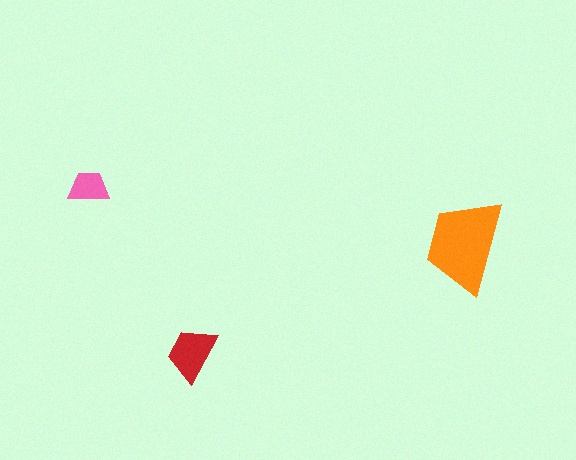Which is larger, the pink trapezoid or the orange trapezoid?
The orange one.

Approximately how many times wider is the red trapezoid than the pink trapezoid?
About 1.5 times wider.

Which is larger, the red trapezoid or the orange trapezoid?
The orange one.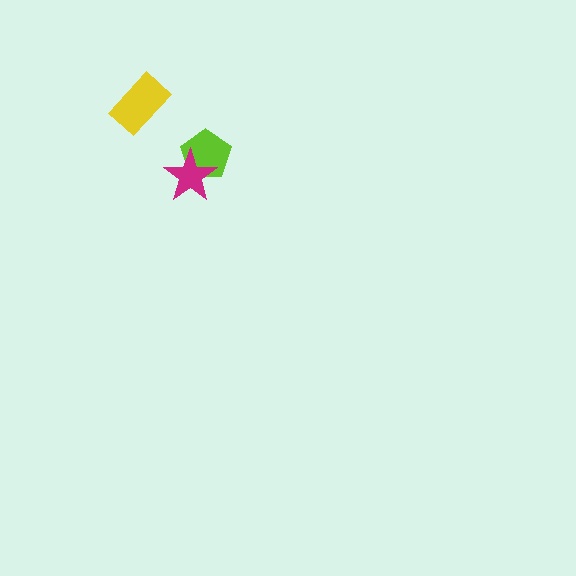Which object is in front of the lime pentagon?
The magenta star is in front of the lime pentagon.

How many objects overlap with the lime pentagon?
1 object overlaps with the lime pentagon.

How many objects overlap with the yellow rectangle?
0 objects overlap with the yellow rectangle.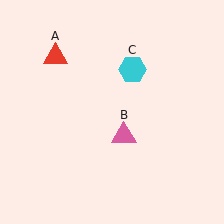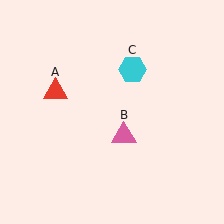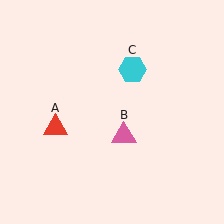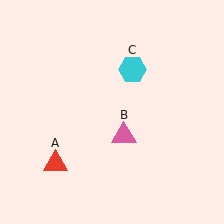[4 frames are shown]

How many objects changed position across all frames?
1 object changed position: red triangle (object A).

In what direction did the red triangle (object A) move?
The red triangle (object A) moved down.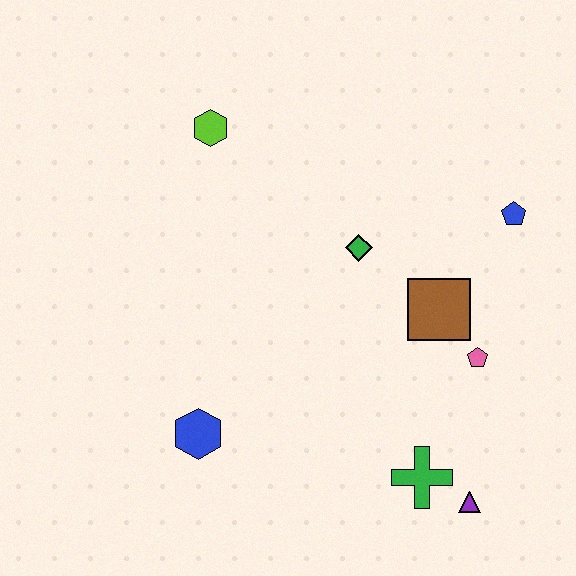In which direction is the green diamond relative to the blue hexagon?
The green diamond is above the blue hexagon.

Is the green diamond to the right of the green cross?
No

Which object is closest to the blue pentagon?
The brown square is closest to the blue pentagon.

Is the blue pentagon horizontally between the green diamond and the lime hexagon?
No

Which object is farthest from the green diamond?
The purple triangle is farthest from the green diamond.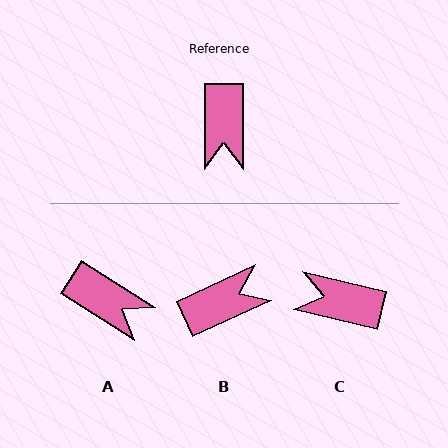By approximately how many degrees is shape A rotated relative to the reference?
Approximately 58 degrees counter-clockwise.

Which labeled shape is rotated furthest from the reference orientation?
B, about 115 degrees away.